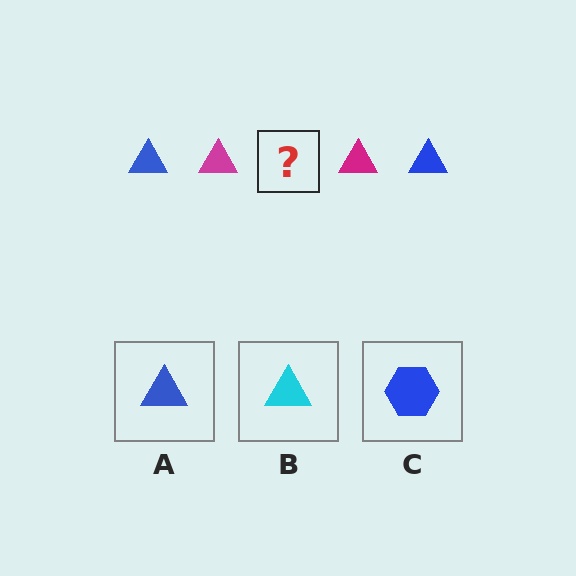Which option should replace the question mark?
Option A.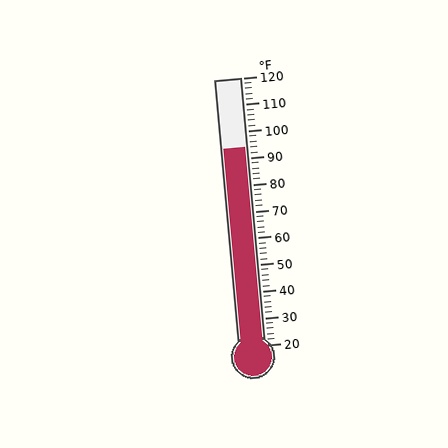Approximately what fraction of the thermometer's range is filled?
The thermometer is filled to approximately 75% of its range.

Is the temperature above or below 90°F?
The temperature is above 90°F.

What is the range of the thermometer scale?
The thermometer scale ranges from 20°F to 120°F.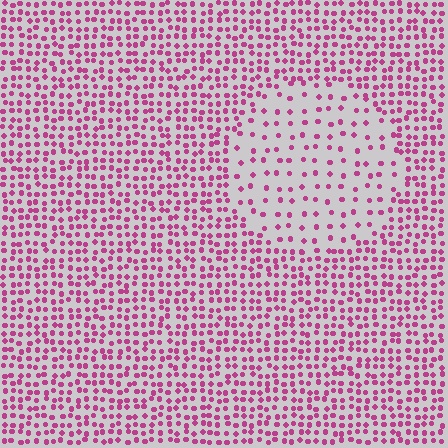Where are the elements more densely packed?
The elements are more densely packed outside the circle boundary.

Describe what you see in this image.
The image contains small magenta elements arranged at two different densities. A circle-shaped region is visible where the elements are less densely packed than the surrounding area.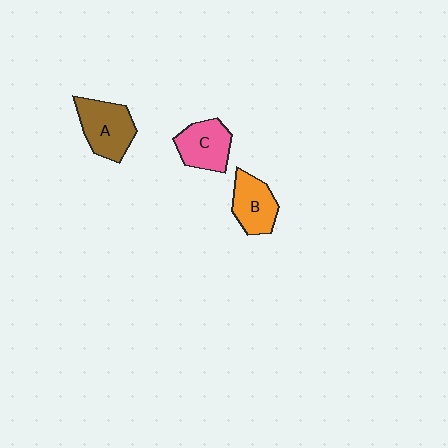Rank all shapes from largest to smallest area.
From largest to smallest: A (brown), C (pink), B (orange).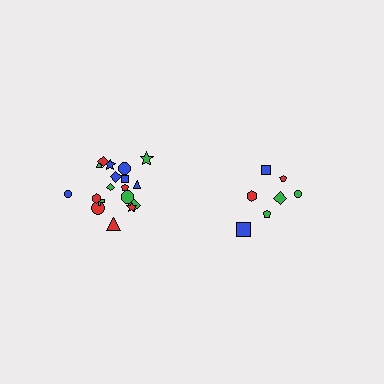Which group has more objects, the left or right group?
The left group.